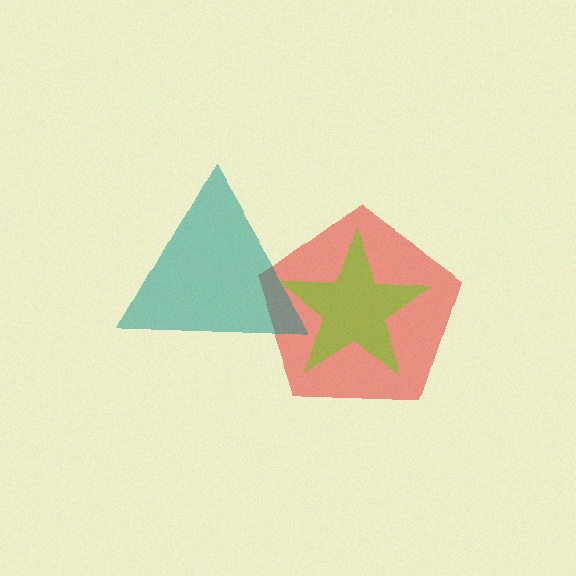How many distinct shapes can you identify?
There are 3 distinct shapes: a red pentagon, a teal triangle, a lime star.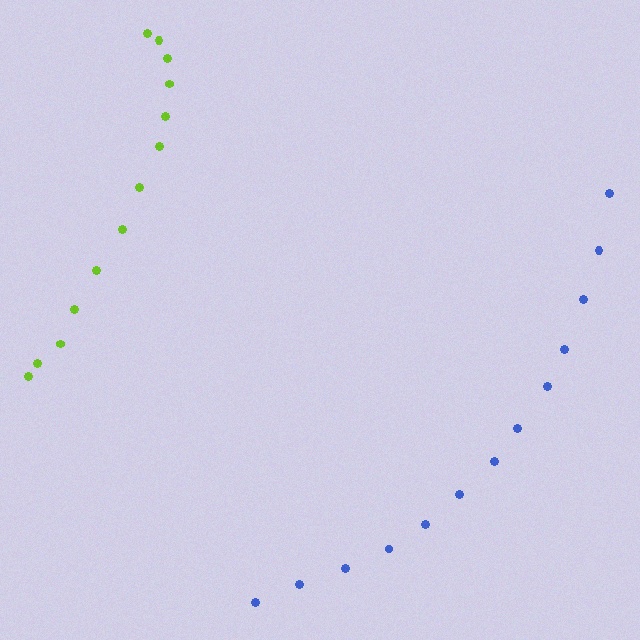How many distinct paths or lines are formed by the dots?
There are 2 distinct paths.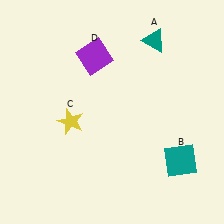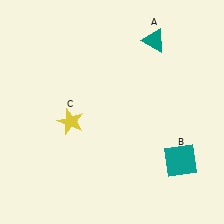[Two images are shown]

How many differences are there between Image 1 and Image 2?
There is 1 difference between the two images.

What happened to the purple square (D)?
The purple square (D) was removed in Image 2. It was in the top-left area of Image 1.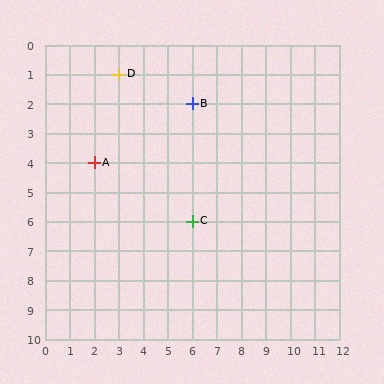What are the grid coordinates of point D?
Point D is at grid coordinates (3, 1).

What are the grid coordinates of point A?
Point A is at grid coordinates (2, 4).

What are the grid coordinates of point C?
Point C is at grid coordinates (6, 6).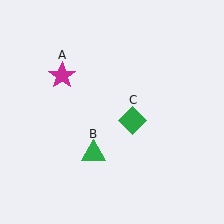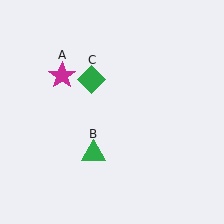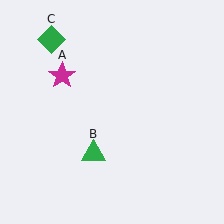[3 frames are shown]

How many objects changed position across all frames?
1 object changed position: green diamond (object C).